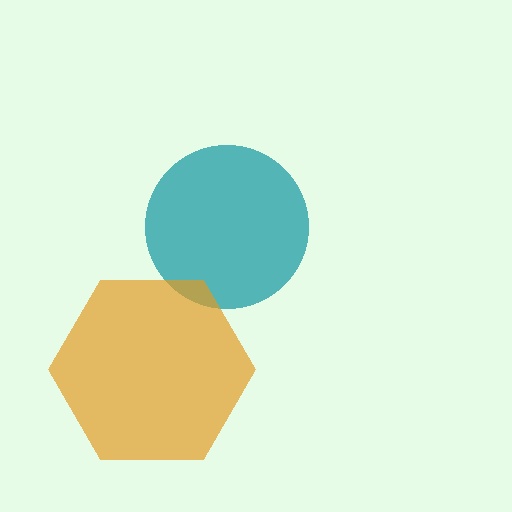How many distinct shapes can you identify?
There are 2 distinct shapes: a teal circle, an orange hexagon.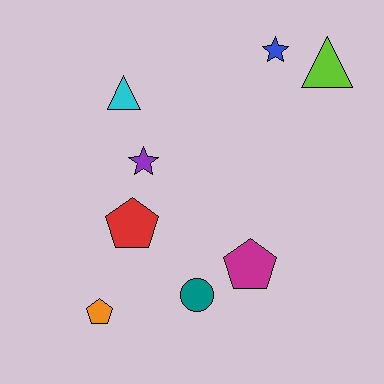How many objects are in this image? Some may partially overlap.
There are 8 objects.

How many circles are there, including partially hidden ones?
There is 1 circle.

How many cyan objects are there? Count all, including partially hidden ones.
There is 1 cyan object.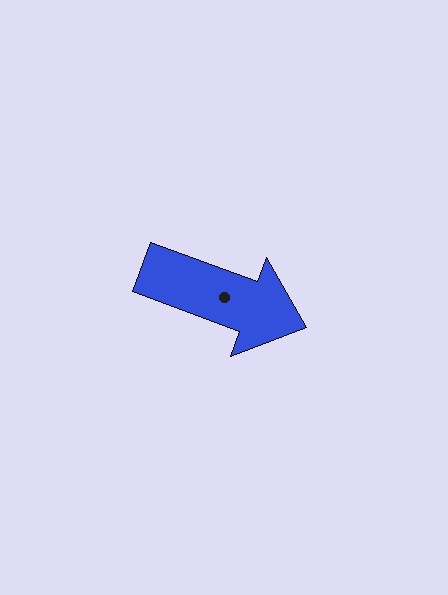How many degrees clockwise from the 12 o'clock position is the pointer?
Approximately 110 degrees.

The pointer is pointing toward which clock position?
Roughly 4 o'clock.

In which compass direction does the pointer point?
East.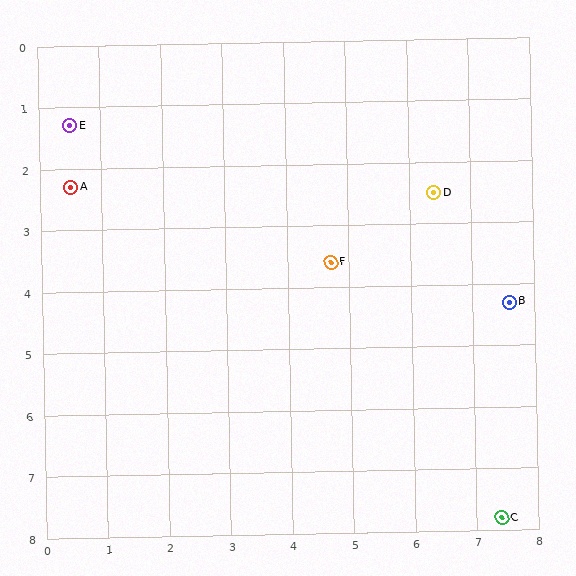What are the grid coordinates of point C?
Point C is at approximately (7.4, 7.8).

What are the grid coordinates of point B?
Point B is at approximately (7.6, 4.3).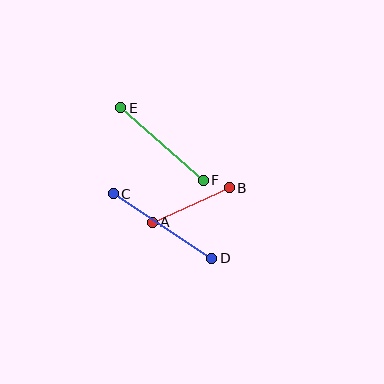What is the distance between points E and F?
The distance is approximately 110 pixels.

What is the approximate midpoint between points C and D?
The midpoint is at approximately (162, 226) pixels.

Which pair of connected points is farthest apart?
Points C and D are farthest apart.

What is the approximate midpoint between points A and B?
The midpoint is at approximately (191, 205) pixels.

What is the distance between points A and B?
The distance is approximately 85 pixels.